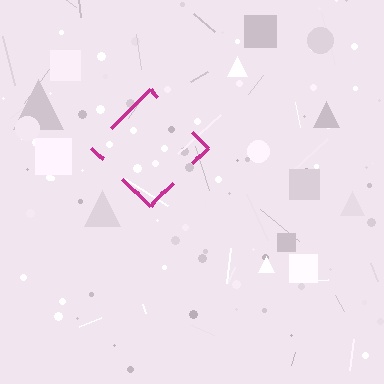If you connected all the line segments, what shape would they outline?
They would outline a diamond.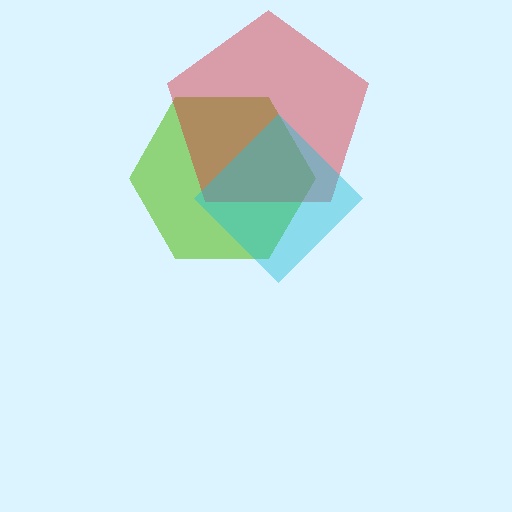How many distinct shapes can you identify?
There are 3 distinct shapes: a lime hexagon, a red pentagon, a cyan diamond.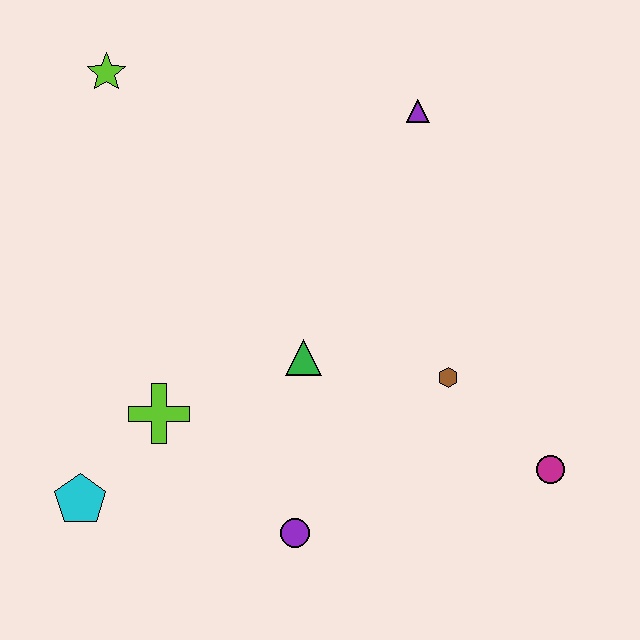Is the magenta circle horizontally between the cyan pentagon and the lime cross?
No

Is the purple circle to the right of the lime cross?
Yes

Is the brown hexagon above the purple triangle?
No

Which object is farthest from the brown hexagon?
The lime star is farthest from the brown hexagon.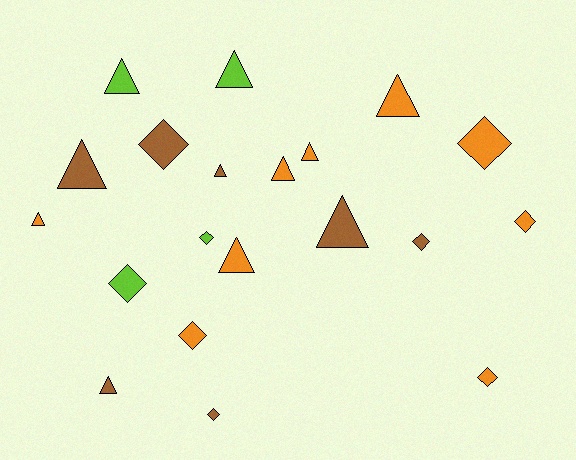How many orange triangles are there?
There are 5 orange triangles.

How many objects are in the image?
There are 20 objects.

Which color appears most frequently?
Orange, with 9 objects.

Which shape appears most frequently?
Triangle, with 11 objects.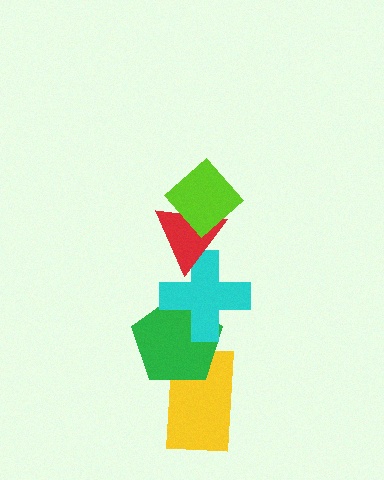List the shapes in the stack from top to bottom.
From top to bottom: the lime diamond, the red triangle, the cyan cross, the green pentagon, the yellow rectangle.